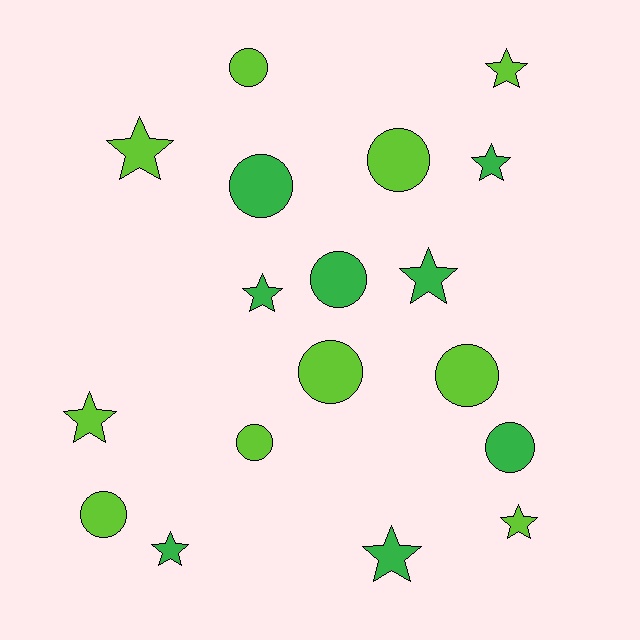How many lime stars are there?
There are 4 lime stars.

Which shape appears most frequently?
Star, with 9 objects.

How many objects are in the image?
There are 18 objects.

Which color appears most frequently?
Lime, with 10 objects.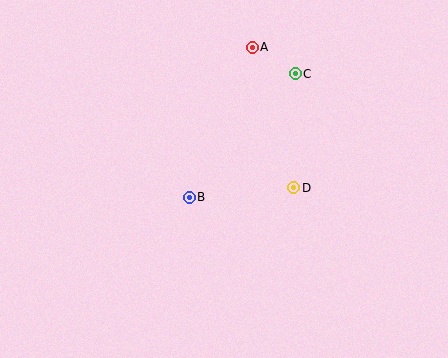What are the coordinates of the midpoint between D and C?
The midpoint between D and C is at (295, 131).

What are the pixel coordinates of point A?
Point A is at (252, 47).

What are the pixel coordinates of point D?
Point D is at (294, 188).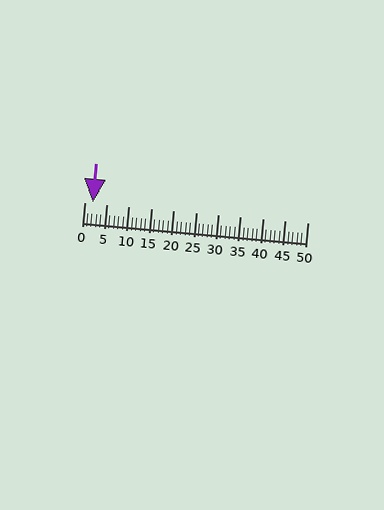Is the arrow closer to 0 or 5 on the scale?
The arrow is closer to 0.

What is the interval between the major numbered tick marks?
The major tick marks are spaced 5 units apart.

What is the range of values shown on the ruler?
The ruler shows values from 0 to 50.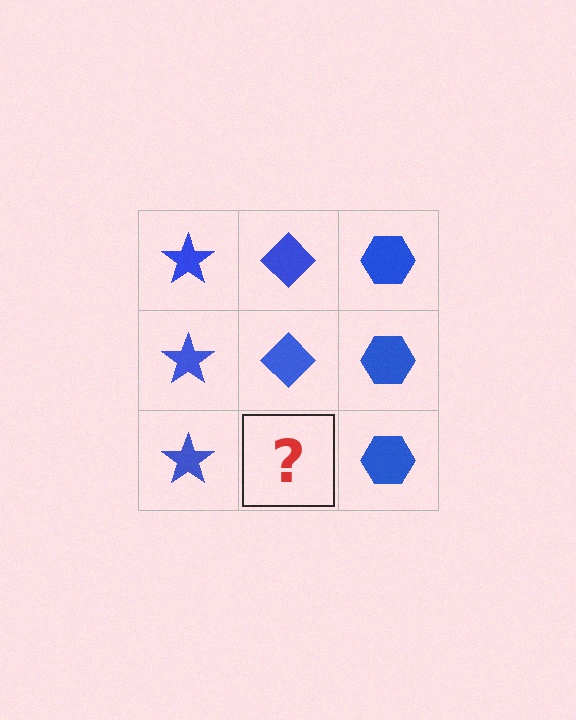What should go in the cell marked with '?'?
The missing cell should contain a blue diamond.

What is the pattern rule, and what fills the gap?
The rule is that each column has a consistent shape. The gap should be filled with a blue diamond.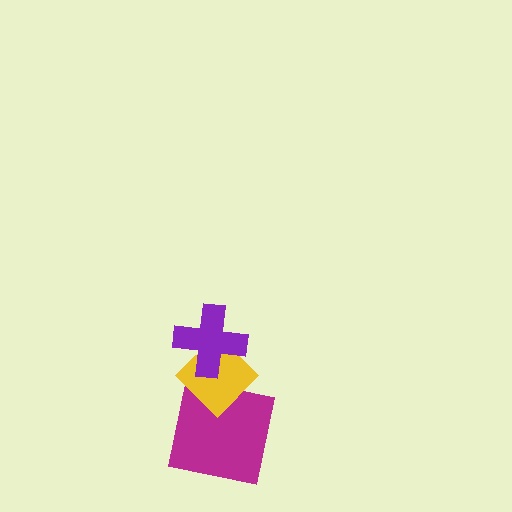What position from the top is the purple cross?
The purple cross is 1st from the top.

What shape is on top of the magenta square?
The yellow diamond is on top of the magenta square.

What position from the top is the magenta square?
The magenta square is 3rd from the top.